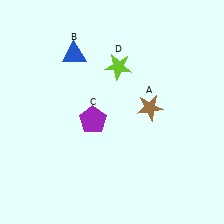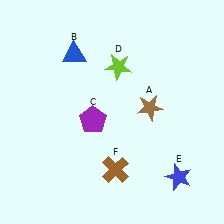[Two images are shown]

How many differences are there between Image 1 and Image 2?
There are 2 differences between the two images.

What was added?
A blue star (E), a brown cross (F) were added in Image 2.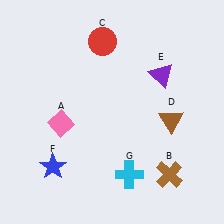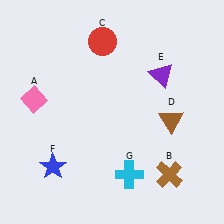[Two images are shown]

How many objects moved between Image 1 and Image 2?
1 object moved between the two images.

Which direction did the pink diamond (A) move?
The pink diamond (A) moved left.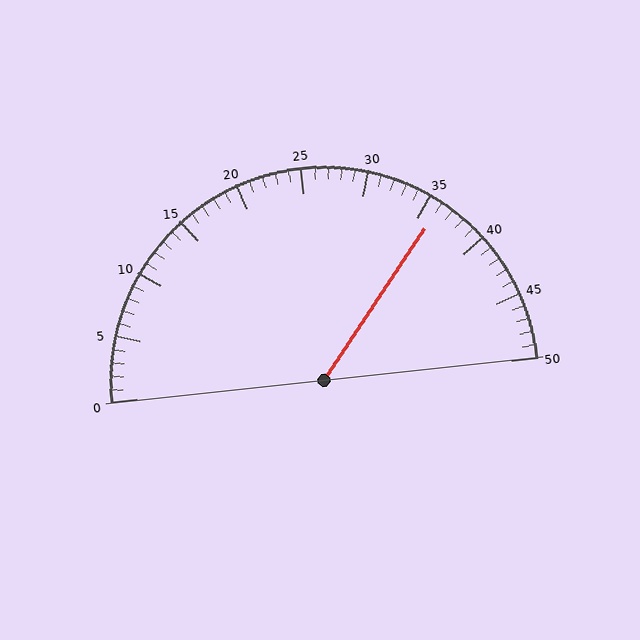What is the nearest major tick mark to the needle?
The nearest major tick mark is 35.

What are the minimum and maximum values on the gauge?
The gauge ranges from 0 to 50.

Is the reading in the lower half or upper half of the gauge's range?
The reading is in the upper half of the range (0 to 50).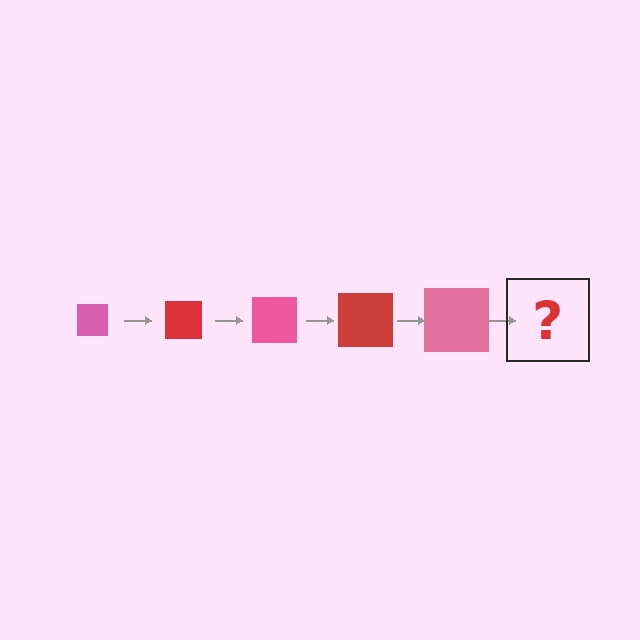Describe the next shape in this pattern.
It should be a red square, larger than the previous one.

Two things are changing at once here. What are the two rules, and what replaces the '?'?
The two rules are that the square grows larger each step and the color cycles through pink and red. The '?' should be a red square, larger than the previous one.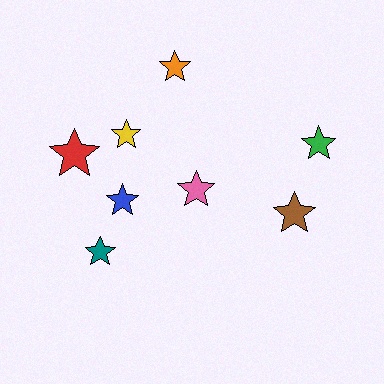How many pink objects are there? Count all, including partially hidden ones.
There is 1 pink object.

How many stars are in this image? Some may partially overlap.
There are 8 stars.